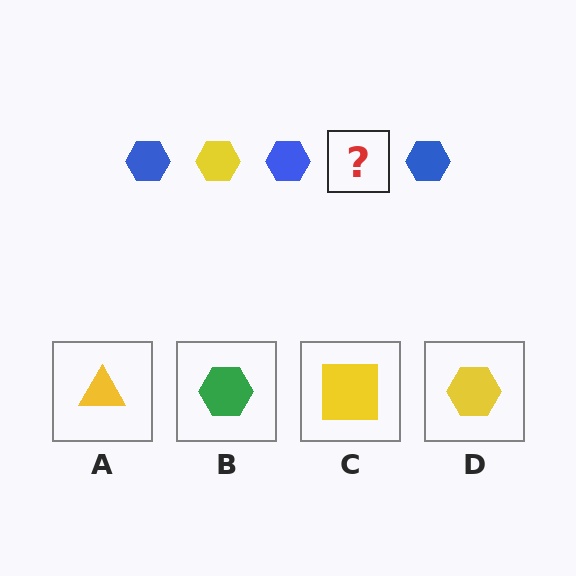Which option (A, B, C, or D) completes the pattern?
D.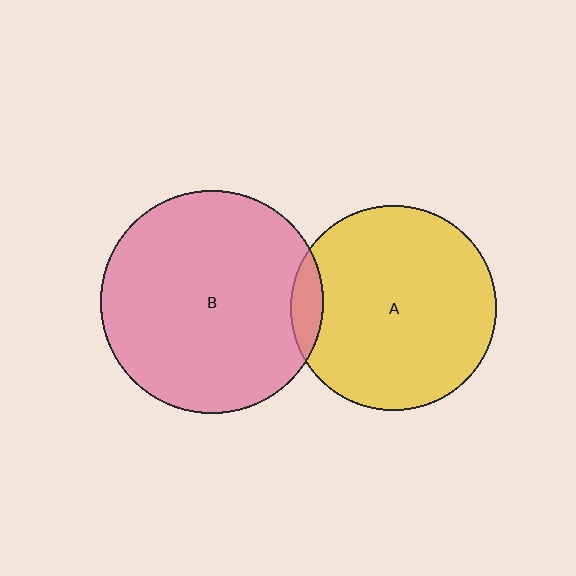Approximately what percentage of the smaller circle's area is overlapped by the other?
Approximately 10%.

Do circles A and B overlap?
Yes.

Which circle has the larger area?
Circle B (pink).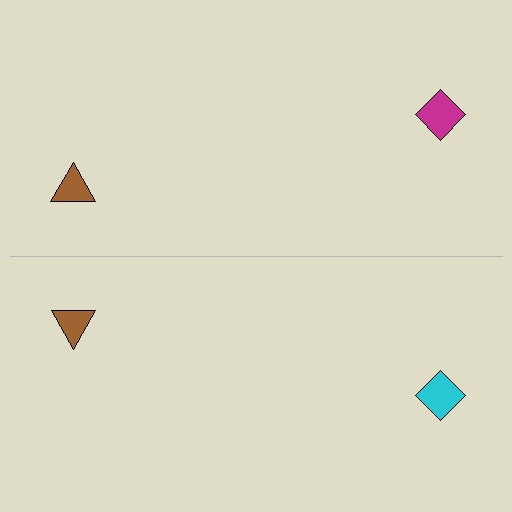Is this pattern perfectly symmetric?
No, the pattern is not perfectly symmetric. The cyan diamond on the bottom side breaks the symmetry — its mirror counterpart is magenta.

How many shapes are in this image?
There are 4 shapes in this image.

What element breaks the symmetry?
The cyan diamond on the bottom side breaks the symmetry — its mirror counterpart is magenta.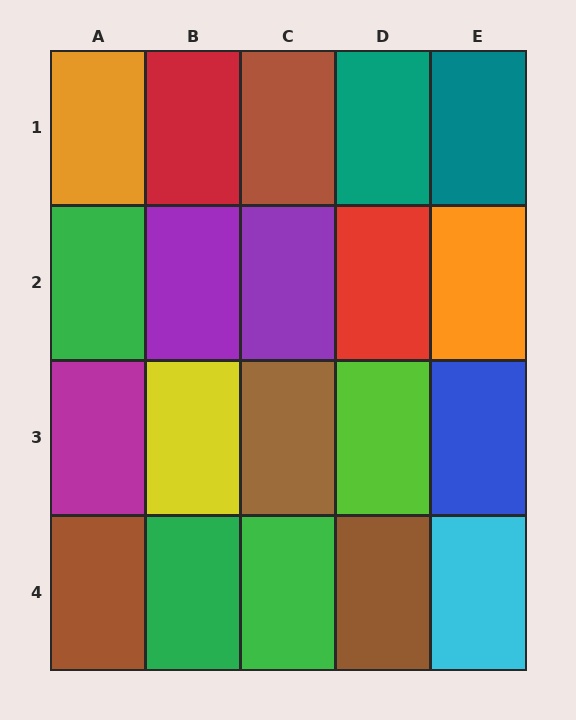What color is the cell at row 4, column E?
Cyan.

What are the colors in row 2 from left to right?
Green, purple, purple, red, orange.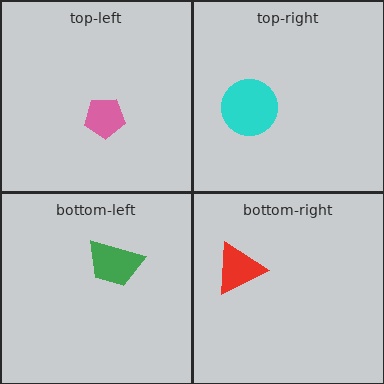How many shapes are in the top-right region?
1.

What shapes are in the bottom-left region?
The green trapezoid.